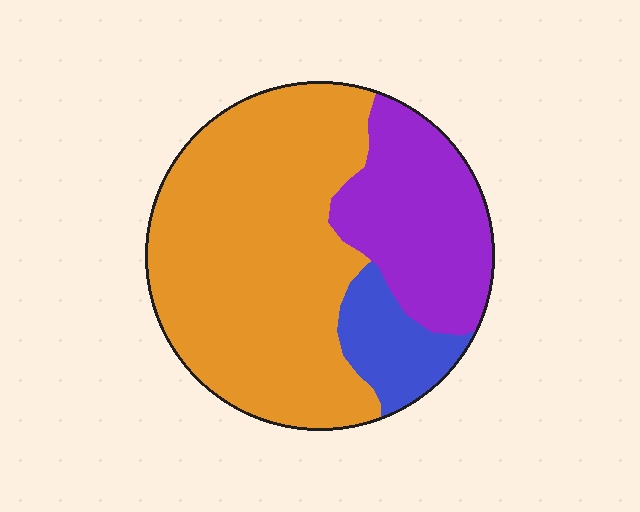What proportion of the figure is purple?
Purple takes up about one quarter (1/4) of the figure.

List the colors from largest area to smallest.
From largest to smallest: orange, purple, blue.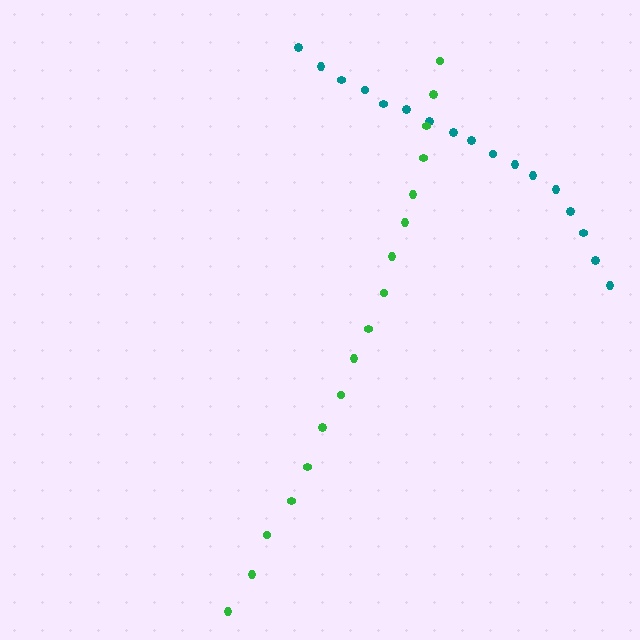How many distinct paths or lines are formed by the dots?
There are 2 distinct paths.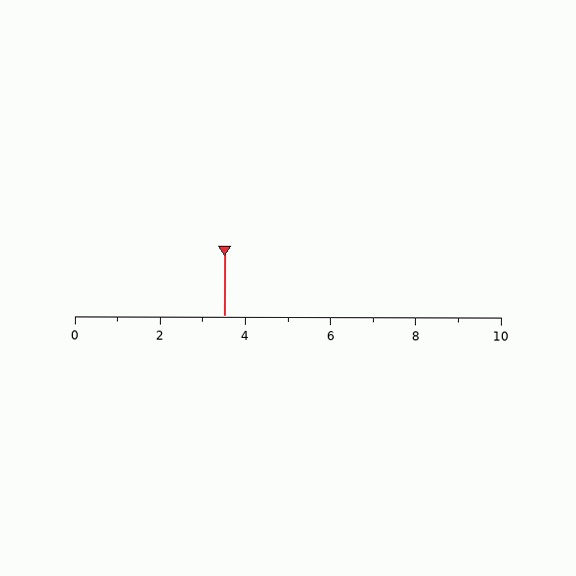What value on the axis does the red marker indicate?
The marker indicates approximately 3.5.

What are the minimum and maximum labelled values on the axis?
The axis runs from 0 to 10.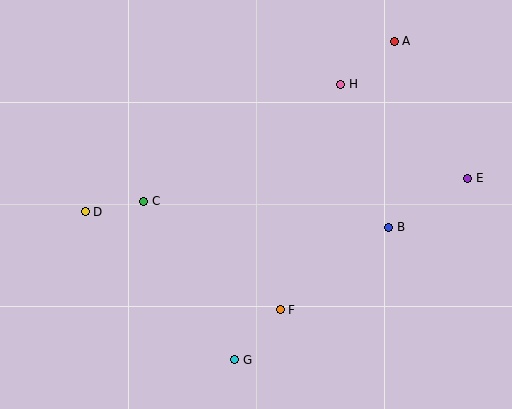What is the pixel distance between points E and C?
The distance between E and C is 325 pixels.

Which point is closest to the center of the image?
Point F at (280, 310) is closest to the center.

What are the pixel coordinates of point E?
Point E is at (468, 178).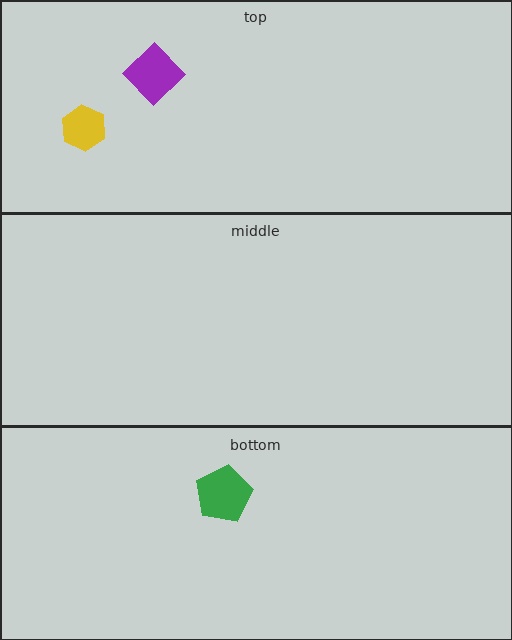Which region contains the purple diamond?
The top region.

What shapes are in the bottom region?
The green pentagon.